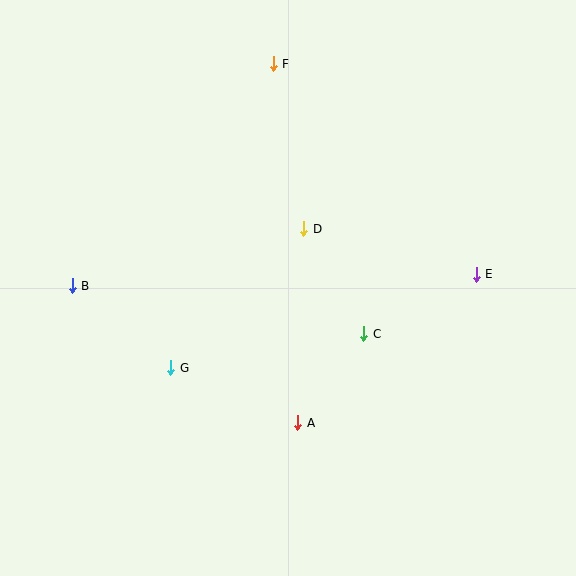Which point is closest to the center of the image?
Point D at (304, 229) is closest to the center.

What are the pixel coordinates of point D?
Point D is at (304, 229).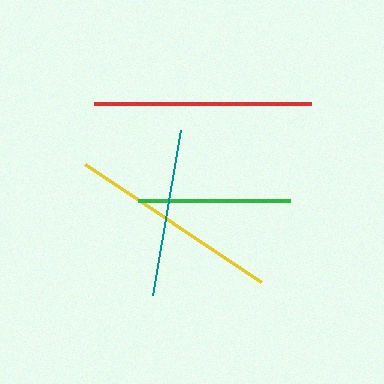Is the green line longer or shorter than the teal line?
The teal line is longer than the green line.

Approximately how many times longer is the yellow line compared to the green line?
The yellow line is approximately 1.4 times the length of the green line.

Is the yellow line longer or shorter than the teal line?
The yellow line is longer than the teal line.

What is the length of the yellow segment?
The yellow segment is approximately 212 pixels long.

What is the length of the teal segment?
The teal segment is approximately 167 pixels long.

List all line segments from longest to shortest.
From longest to shortest: red, yellow, teal, green.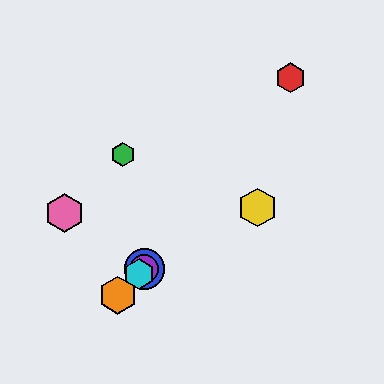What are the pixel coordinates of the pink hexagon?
The pink hexagon is at (65, 213).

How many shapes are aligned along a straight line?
4 shapes (the blue circle, the purple circle, the orange hexagon, the cyan hexagon) are aligned along a straight line.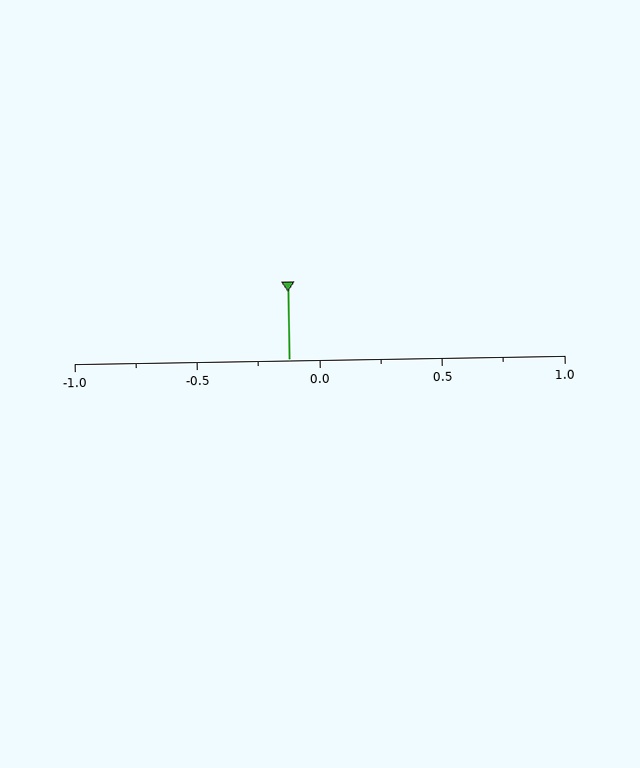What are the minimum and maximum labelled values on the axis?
The axis runs from -1.0 to 1.0.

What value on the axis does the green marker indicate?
The marker indicates approximately -0.12.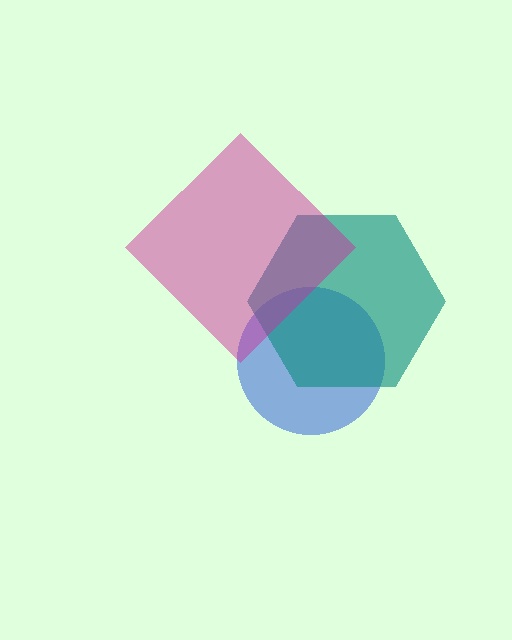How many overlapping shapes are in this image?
There are 3 overlapping shapes in the image.